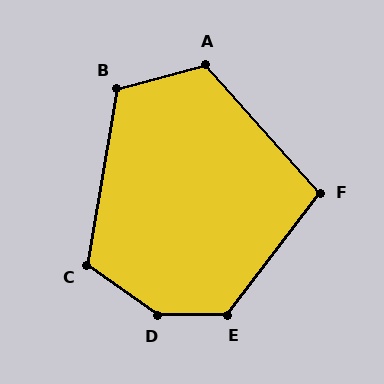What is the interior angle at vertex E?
Approximately 127 degrees (obtuse).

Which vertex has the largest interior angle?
D, at approximately 144 degrees.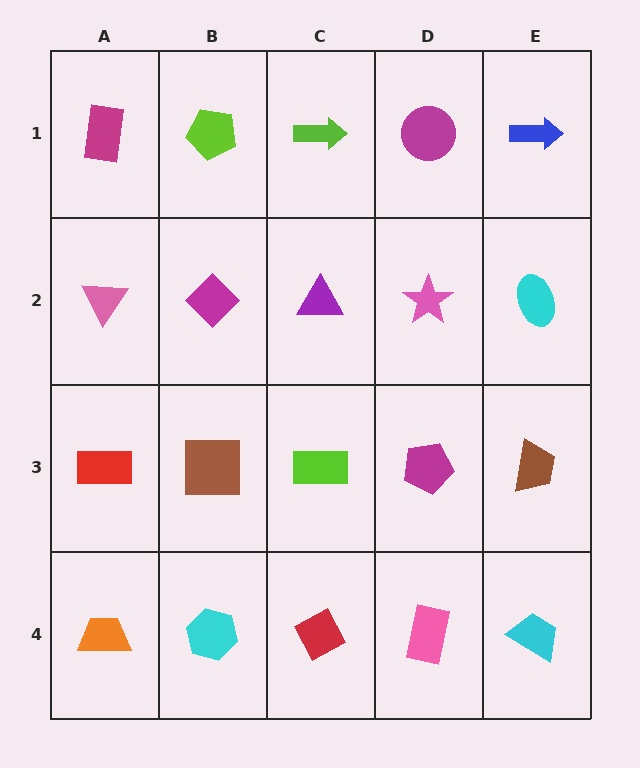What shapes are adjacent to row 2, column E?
A blue arrow (row 1, column E), a brown trapezoid (row 3, column E), a pink star (row 2, column D).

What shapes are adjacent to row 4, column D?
A magenta pentagon (row 3, column D), a red diamond (row 4, column C), a cyan trapezoid (row 4, column E).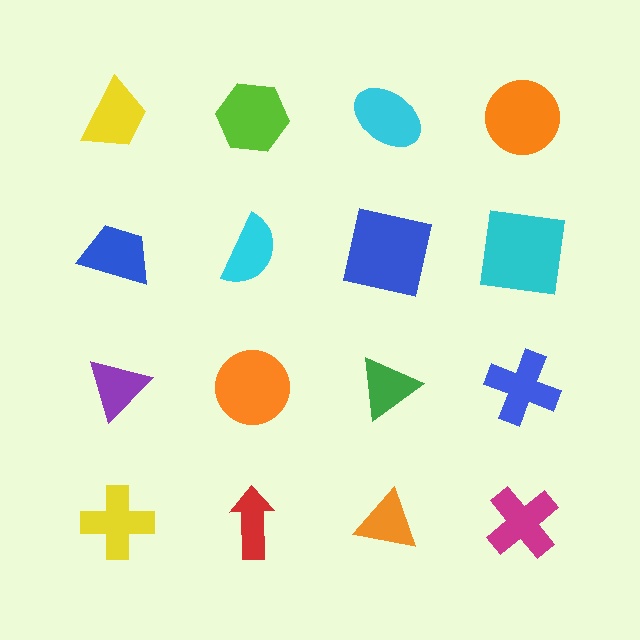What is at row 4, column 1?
A yellow cross.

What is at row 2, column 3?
A blue square.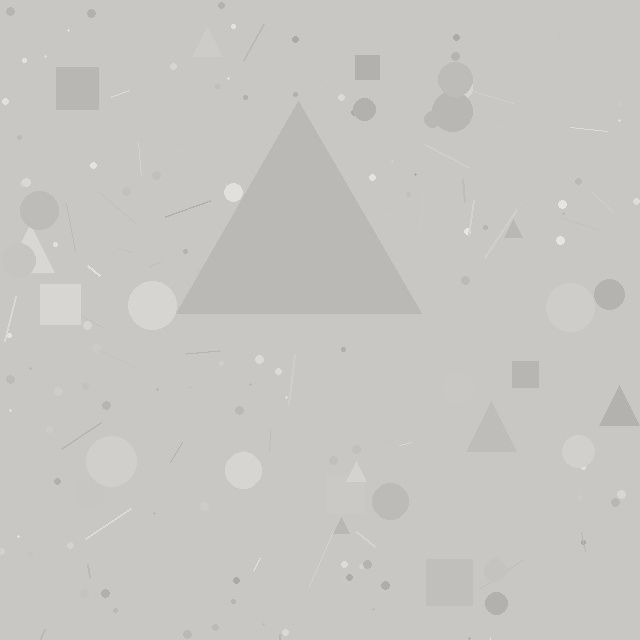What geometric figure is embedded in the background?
A triangle is embedded in the background.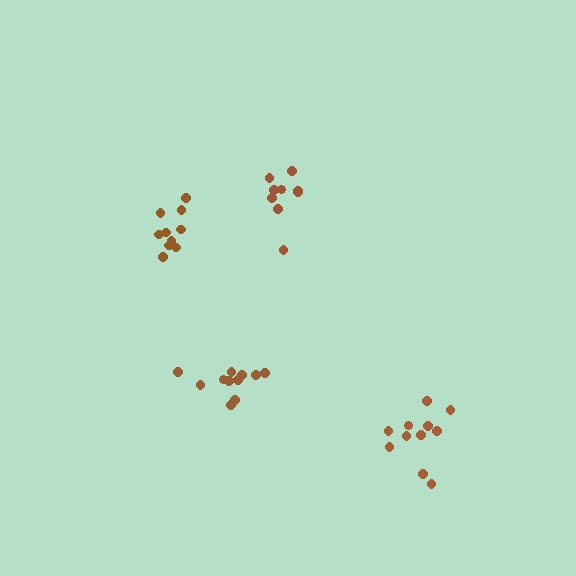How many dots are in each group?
Group 1: 9 dots, Group 2: 11 dots, Group 3: 11 dots, Group 4: 10 dots (41 total).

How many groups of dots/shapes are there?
There are 4 groups.